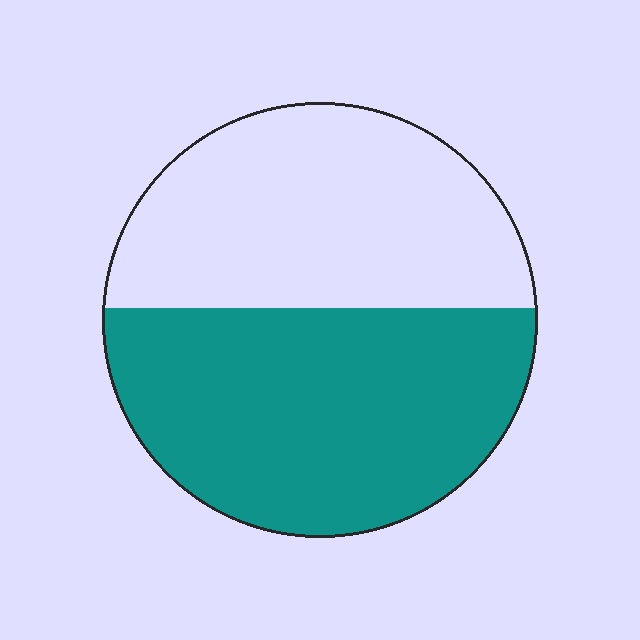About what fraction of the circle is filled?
About one half (1/2).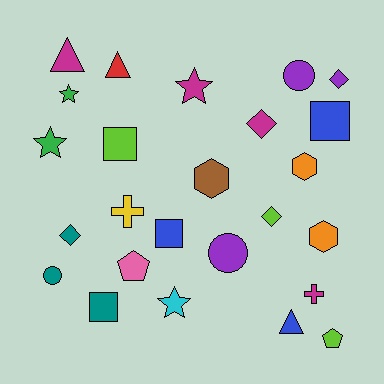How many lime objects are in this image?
There are 3 lime objects.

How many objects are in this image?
There are 25 objects.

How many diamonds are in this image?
There are 4 diamonds.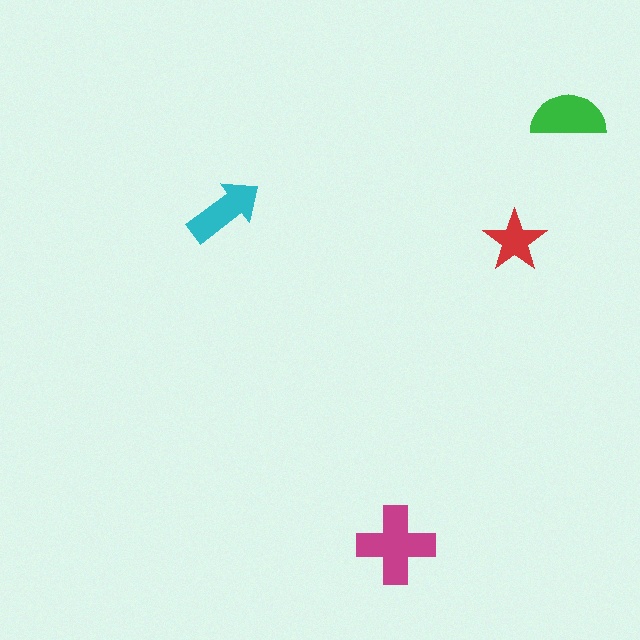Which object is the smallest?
The red star.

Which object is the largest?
The magenta cross.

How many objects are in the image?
There are 4 objects in the image.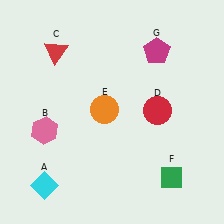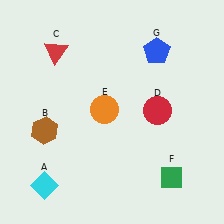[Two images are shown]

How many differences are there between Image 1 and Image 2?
There are 2 differences between the two images.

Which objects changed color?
B changed from pink to brown. G changed from magenta to blue.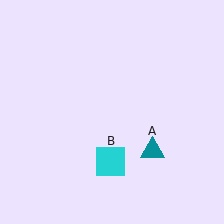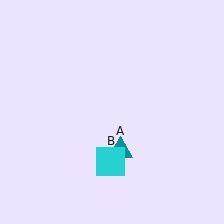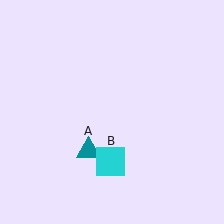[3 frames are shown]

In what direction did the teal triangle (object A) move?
The teal triangle (object A) moved left.